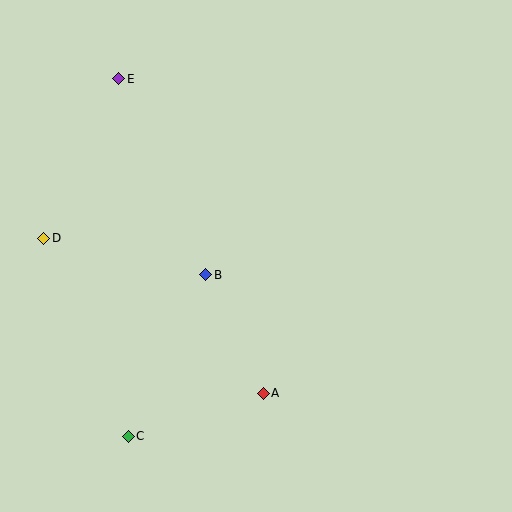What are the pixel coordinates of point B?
Point B is at (206, 275).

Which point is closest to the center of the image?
Point B at (206, 275) is closest to the center.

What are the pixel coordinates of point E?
Point E is at (119, 79).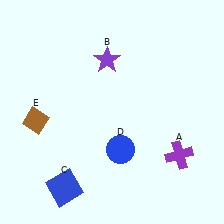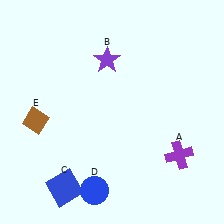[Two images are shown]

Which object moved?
The blue circle (D) moved down.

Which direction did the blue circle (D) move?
The blue circle (D) moved down.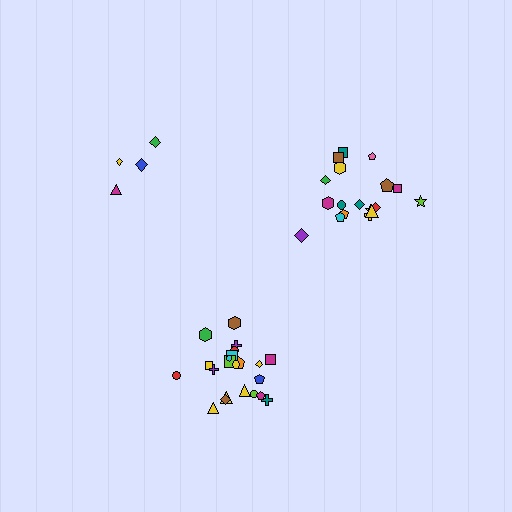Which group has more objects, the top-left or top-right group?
The top-right group.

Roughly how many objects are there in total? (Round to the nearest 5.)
Roughly 45 objects in total.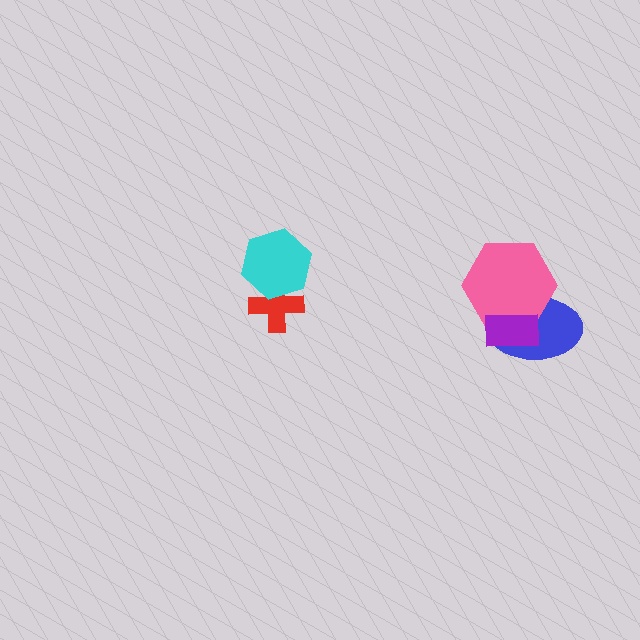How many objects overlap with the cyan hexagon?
1 object overlaps with the cyan hexagon.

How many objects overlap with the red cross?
1 object overlaps with the red cross.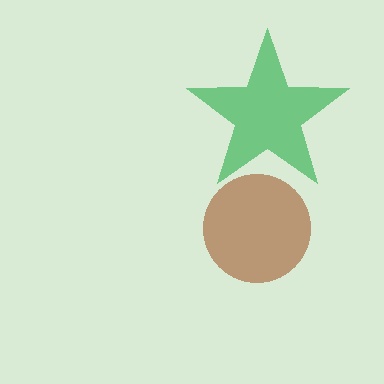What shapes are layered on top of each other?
The layered shapes are: a green star, a brown circle.